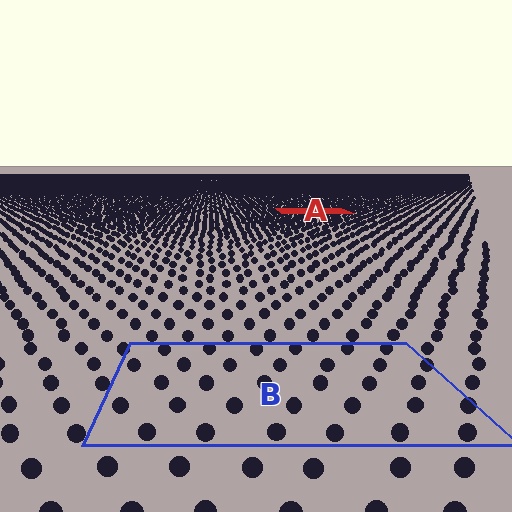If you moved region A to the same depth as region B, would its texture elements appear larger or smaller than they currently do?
They would appear larger. At a closer depth, the same texture elements are projected at a bigger on-screen size.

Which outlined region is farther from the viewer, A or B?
Region A is farther from the viewer — the texture elements inside it appear smaller and more densely packed.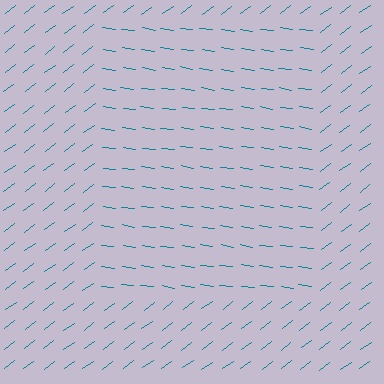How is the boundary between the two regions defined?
The boundary is defined purely by a change in line orientation (approximately 45 degrees difference). All lines are the same color and thickness.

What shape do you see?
I see a rectangle.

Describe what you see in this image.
The image is filled with small teal line segments. A rectangle region in the image has lines oriented differently from the surrounding lines, creating a visible texture boundary.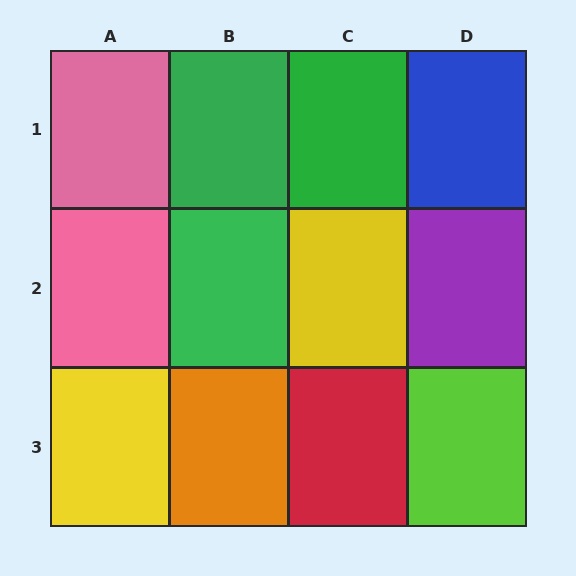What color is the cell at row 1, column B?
Green.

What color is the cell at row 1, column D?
Blue.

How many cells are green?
3 cells are green.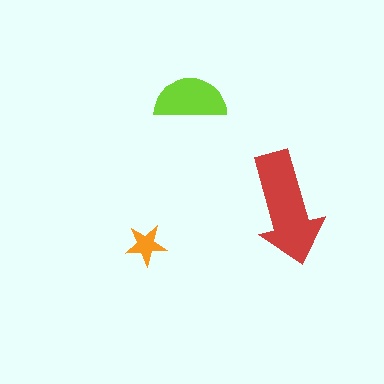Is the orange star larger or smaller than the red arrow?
Smaller.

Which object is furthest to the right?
The red arrow is rightmost.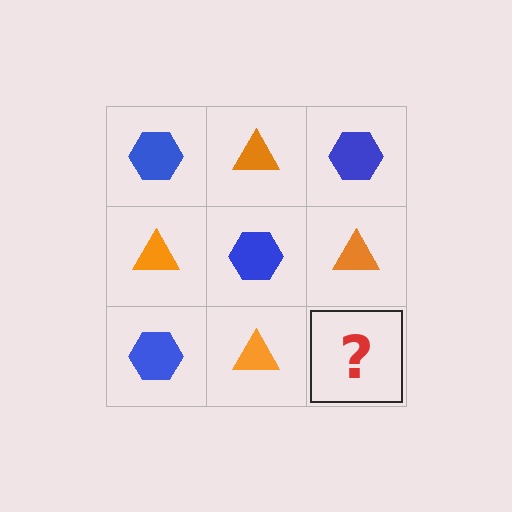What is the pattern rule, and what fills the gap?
The rule is that it alternates blue hexagon and orange triangle in a checkerboard pattern. The gap should be filled with a blue hexagon.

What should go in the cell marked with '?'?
The missing cell should contain a blue hexagon.